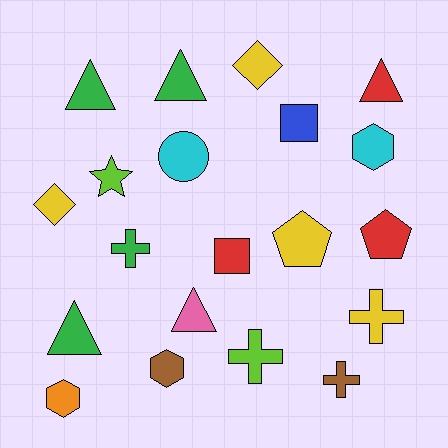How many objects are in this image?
There are 20 objects.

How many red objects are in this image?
There are 3 red objects.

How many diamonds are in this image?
There are 2 diamonds.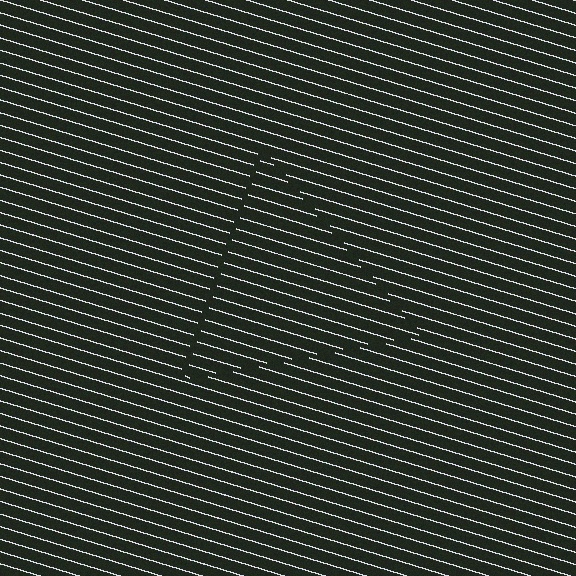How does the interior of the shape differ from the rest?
The interior of the shape contains the same grating, shifted by half a period — the contour is defined by the phase discontinuity where line-ends from the inner and outer gratings abut.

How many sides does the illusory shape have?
3 sides — the line-ends trace a triangle.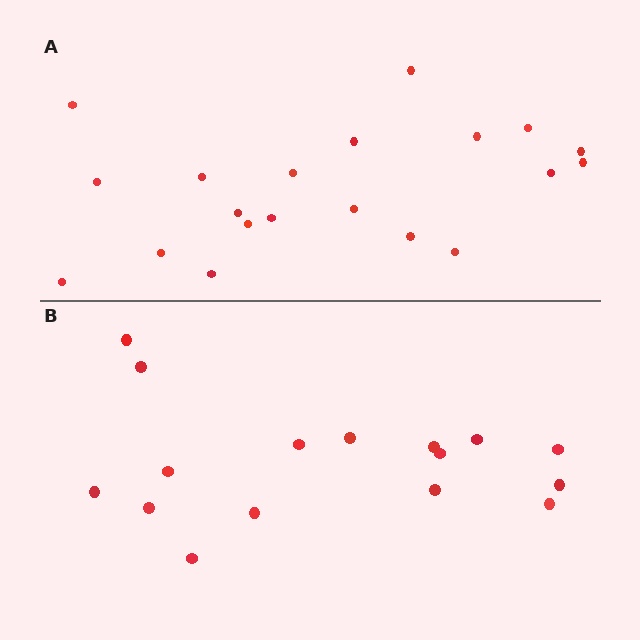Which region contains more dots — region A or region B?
Region A (the top region) has more dots.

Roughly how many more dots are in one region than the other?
Region A has about 4 more dots than region B.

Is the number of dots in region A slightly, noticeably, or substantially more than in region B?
Region A has noticeably more, but not dramatically so. The ratio is roughly 1.2 to 1.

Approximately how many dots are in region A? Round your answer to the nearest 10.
About 20 dots.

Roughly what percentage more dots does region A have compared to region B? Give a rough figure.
About 25% more.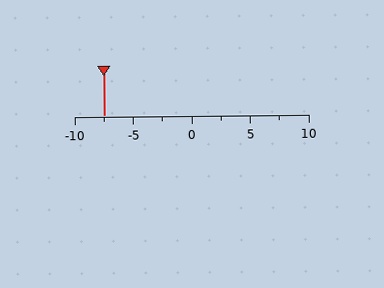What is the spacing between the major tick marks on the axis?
The major ticks are spaced 5 apart.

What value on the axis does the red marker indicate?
The marker indicates approximately -7.5.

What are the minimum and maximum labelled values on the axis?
The axis runs from -10 to 10.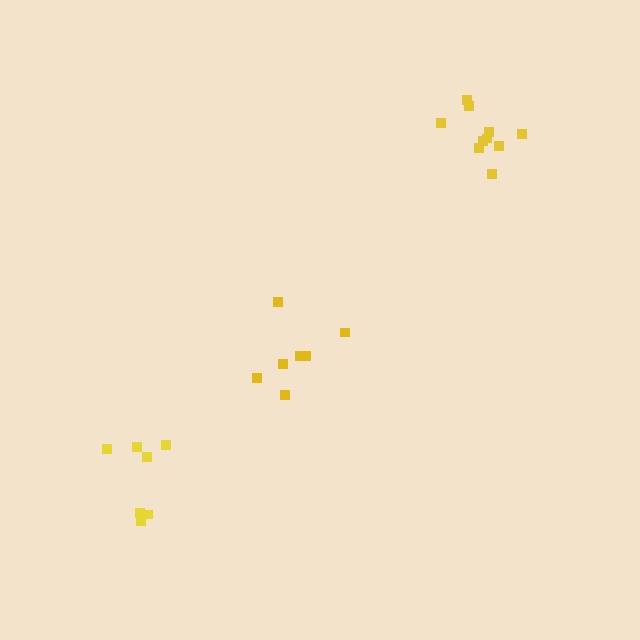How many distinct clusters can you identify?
There are 3 distinct clusters.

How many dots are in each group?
Group 1: 7 dots, Group 2: 7 dots, Group 3: 10 dots (24 total).